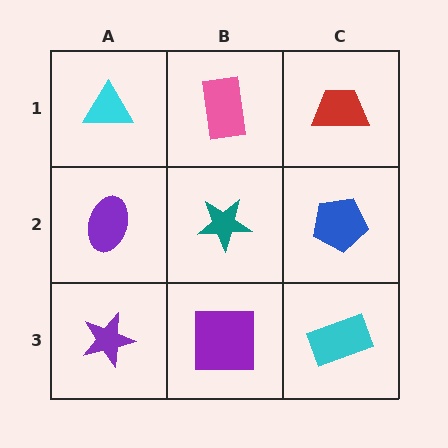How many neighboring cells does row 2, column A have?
3.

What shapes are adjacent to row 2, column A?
A cyan triangle (row 1, column A), a purple star (row 3, column A), a teal star (row 2, column B).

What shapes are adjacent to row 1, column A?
A purple ellipse (row 2, column A), a pink rectangle (row 1, column B).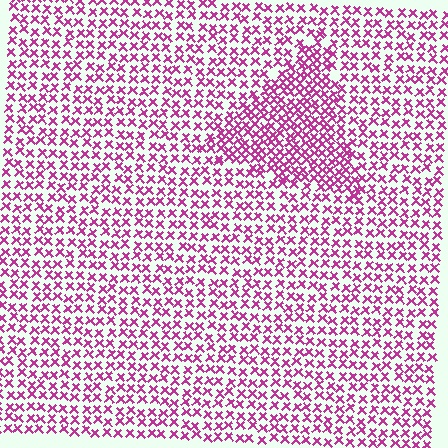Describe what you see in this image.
The image contains small magenta elements arranged at two different densities. A triangle-shaped region is visible where the elements are more densely packed than the surrounding area.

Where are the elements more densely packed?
The elements are more densely packed inside the triangle boundary.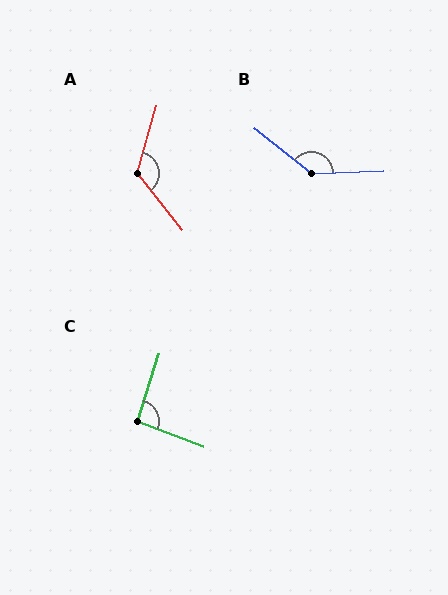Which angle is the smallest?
C, at approximately 93 degrees.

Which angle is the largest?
B, at approximately 139 degrees.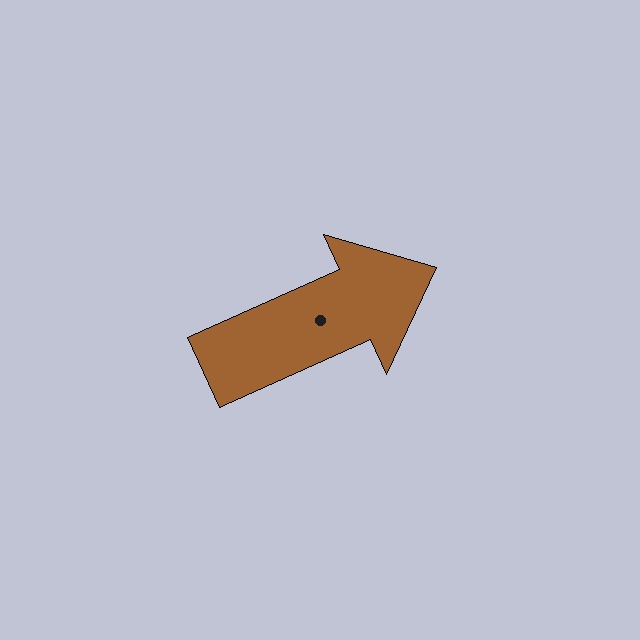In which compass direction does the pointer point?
Northeast.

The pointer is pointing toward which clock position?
Roughly 2 o'clock.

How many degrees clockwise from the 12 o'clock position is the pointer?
Approximately 66 degrees.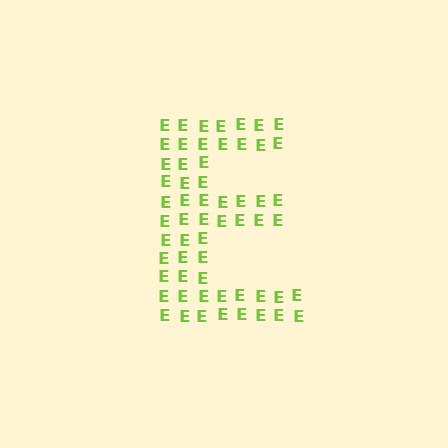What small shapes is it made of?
It is made of small letter E's.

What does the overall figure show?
The overall figure shows the letter E.